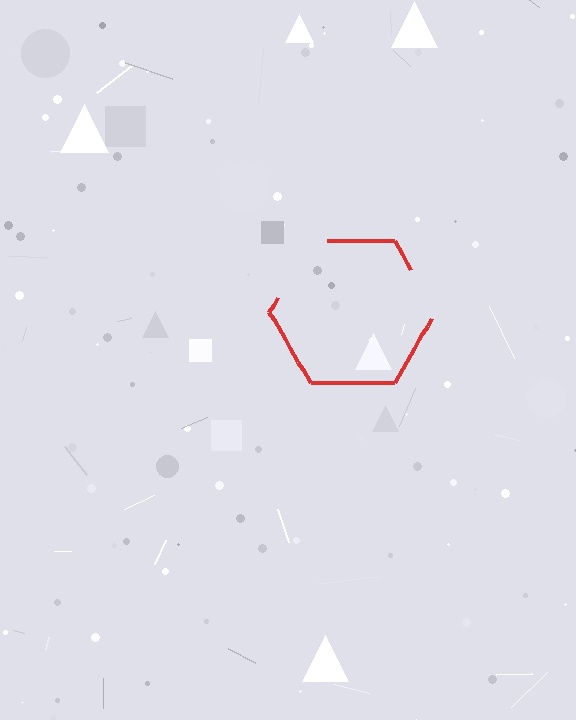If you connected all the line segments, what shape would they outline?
They would outline a hexagon.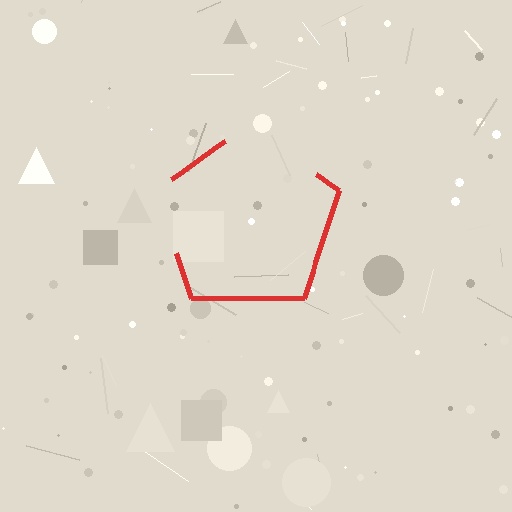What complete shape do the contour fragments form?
The contour fragments form a pentagon.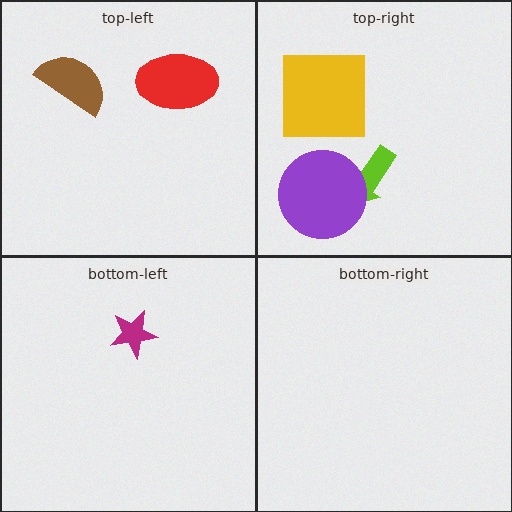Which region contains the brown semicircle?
The top-left region.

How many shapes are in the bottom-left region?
1.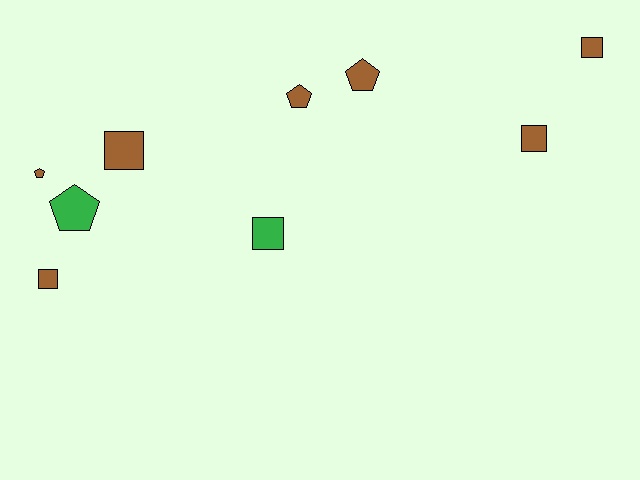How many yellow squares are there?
There are no yellow squares.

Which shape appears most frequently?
Square, with 5 objects.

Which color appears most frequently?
Brown, with 7 objects.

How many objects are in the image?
There are 9 objects.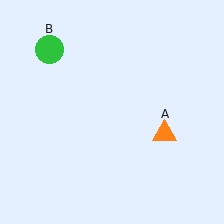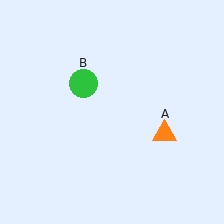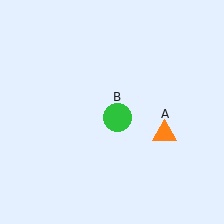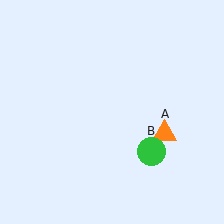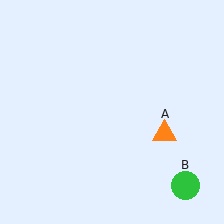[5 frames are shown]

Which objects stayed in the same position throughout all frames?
Orange triangle (object A) remained stationary.